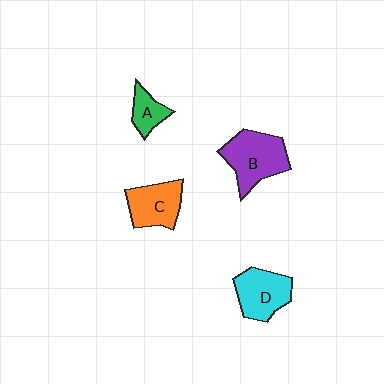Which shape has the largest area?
Shape B (purple).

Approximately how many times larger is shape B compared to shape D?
Approximately 1.2 times.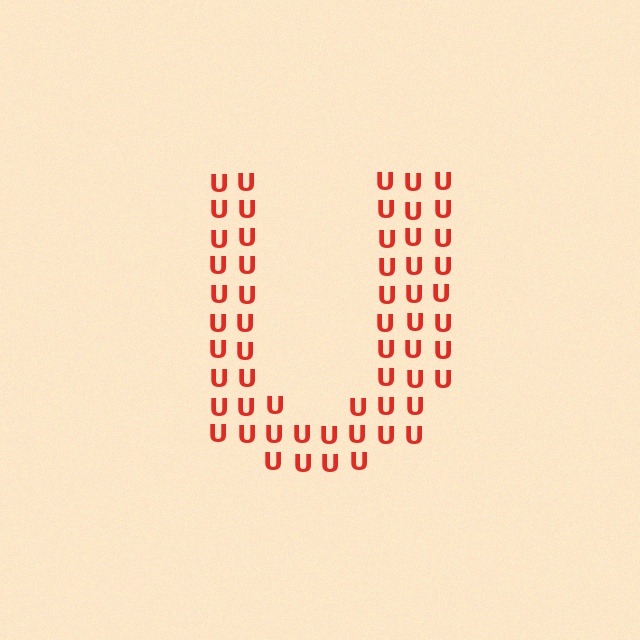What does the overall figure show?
The overall figure shows the letter U.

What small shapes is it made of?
It is made of small letter U's.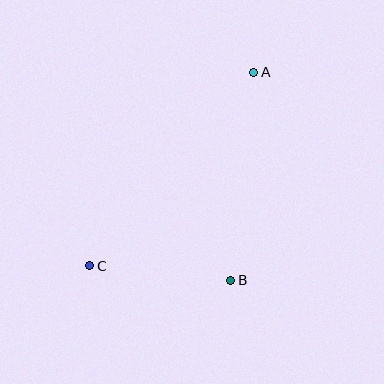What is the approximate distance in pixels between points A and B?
The distance between A and B is approximately 209 pixels.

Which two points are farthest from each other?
Points A and C are farthest from each other.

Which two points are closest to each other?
Points B and C are closest to each other.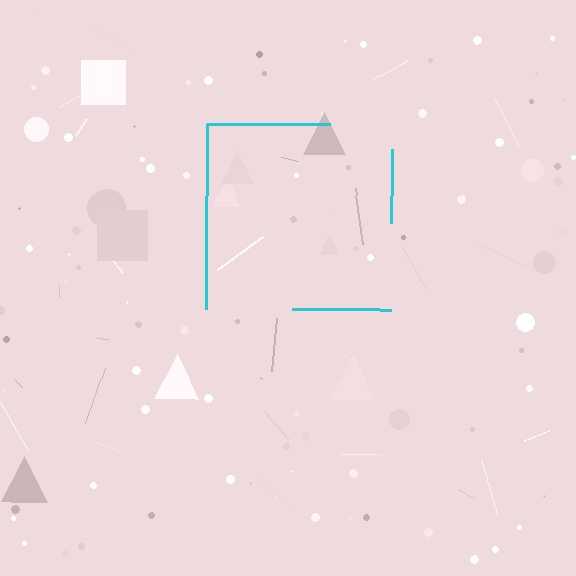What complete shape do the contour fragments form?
The contour fragments form a square.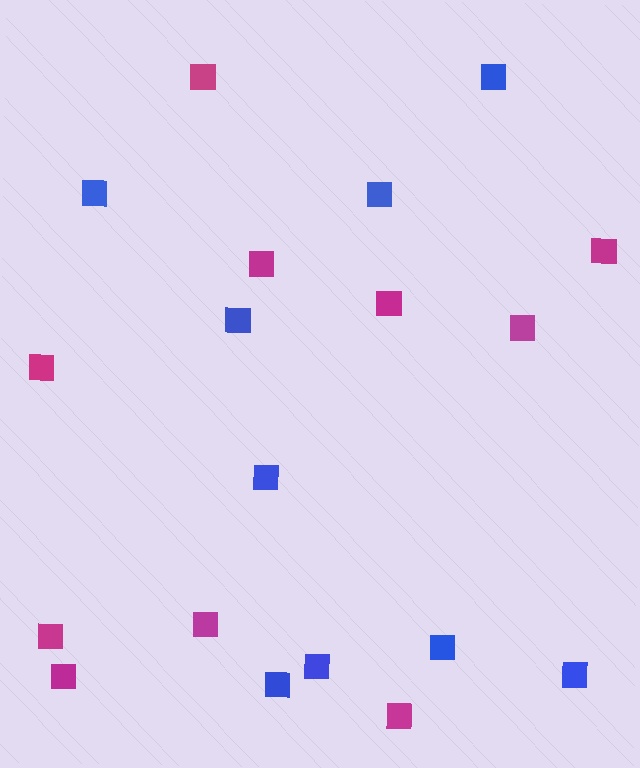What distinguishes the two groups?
There are 2 groups: one group of blue squares (9) and one group of magenta squares (10).